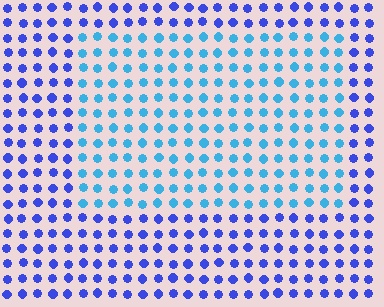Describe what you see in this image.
The image is filled with small blue elements in a uniform arrangement. A rectangle-shaped region is visible where the elements are tinted to a slightly different hue, forming a subtle color boundary.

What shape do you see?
I see a rectangle.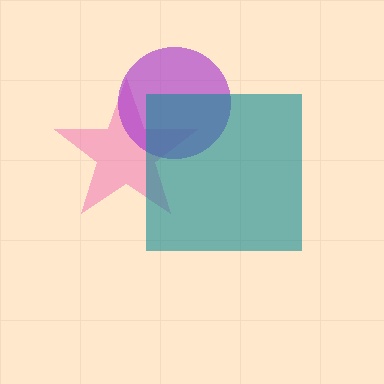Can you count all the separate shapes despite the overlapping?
Yes, there are 3 separate shapes.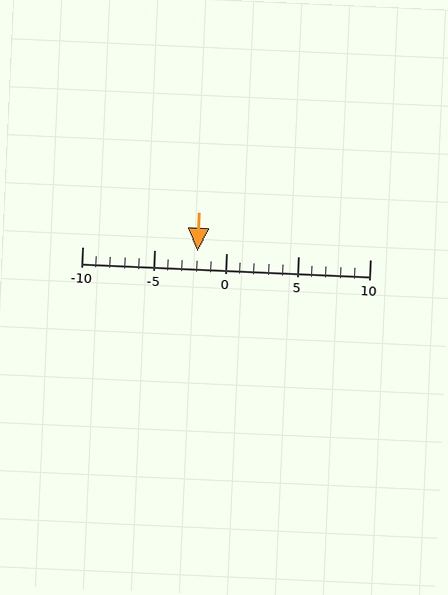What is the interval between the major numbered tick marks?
The major tick marks are spaced 5 units apart.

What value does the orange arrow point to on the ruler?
The orange arrow points to approximately -2.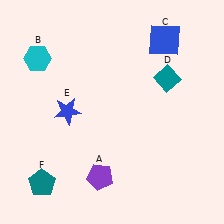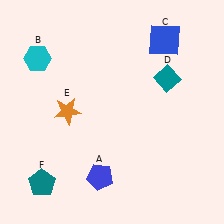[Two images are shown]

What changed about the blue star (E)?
In Image 1, E is blue. In Image 2, it changed to orange.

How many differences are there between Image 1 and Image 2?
There are 2 differences between the two images.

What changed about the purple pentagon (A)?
In Image 1, A is purple. In Image 2, it changed to blue.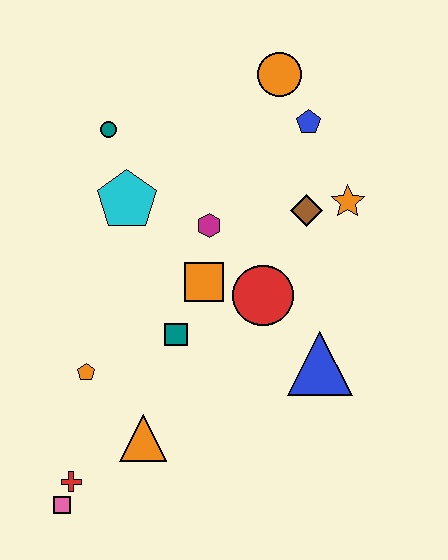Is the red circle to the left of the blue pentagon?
Yes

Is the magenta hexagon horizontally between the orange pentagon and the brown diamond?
Yes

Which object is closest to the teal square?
The orange square is closest to the teal square.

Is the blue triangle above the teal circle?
No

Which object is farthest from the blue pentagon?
The pink square is farthest from the blue pentagon.